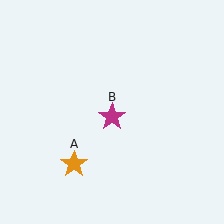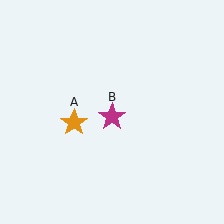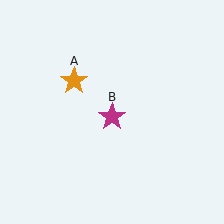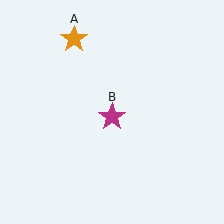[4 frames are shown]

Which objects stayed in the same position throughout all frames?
Magenta star (object B) remained stationary.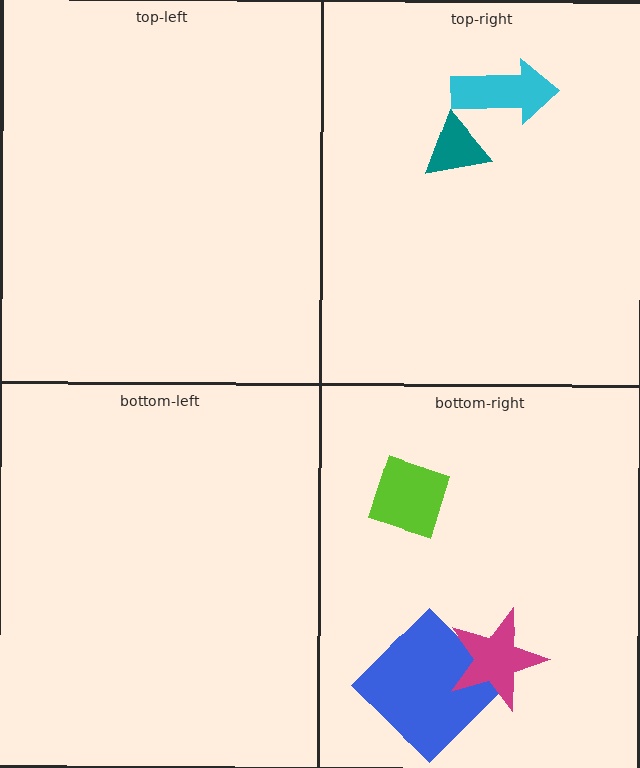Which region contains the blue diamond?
The bottom-right region.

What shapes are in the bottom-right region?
The blue diamond, the lime diamond, the magenta star.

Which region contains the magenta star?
The bottom-right region.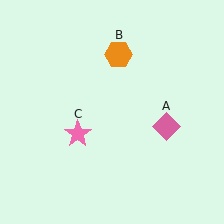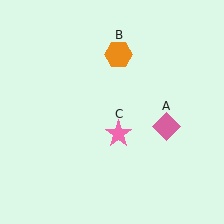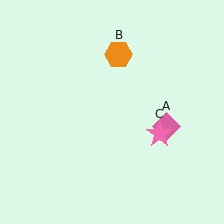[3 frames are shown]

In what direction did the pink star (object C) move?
The pink star (object C) moved right.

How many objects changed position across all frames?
1 object changed position: pink star (object C).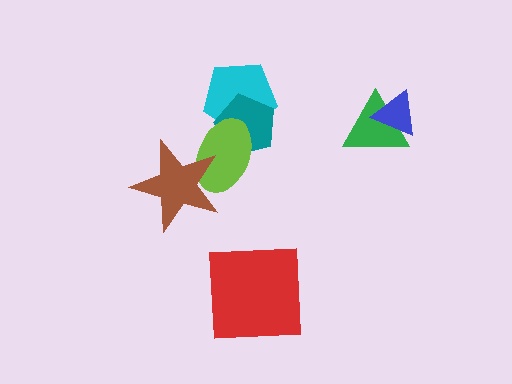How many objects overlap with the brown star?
1 object overlaps with the brown star.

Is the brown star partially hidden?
No, no other shape covers it.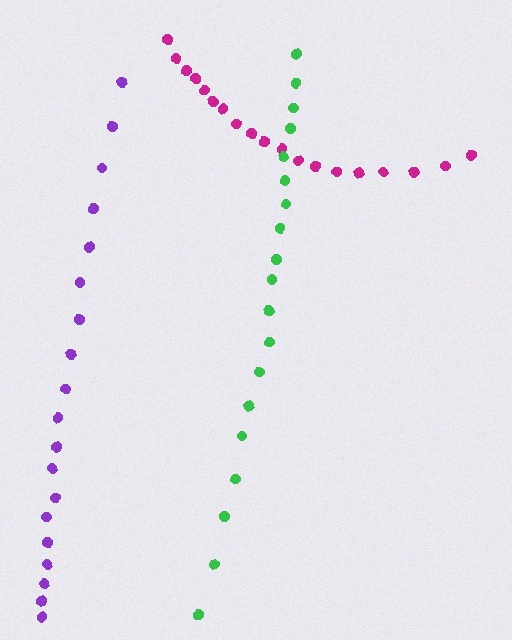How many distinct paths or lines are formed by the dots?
There are 3 distinct paths.